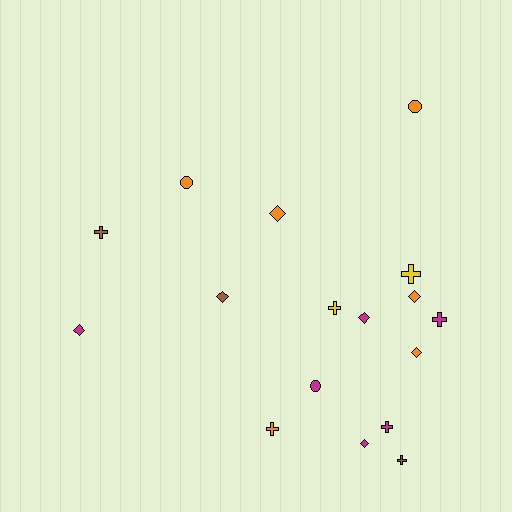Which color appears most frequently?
Orange, with 6 objects.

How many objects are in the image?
There are 17 objects.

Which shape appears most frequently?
Diamond, with 7 objects.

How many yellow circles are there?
There are no yellow circles.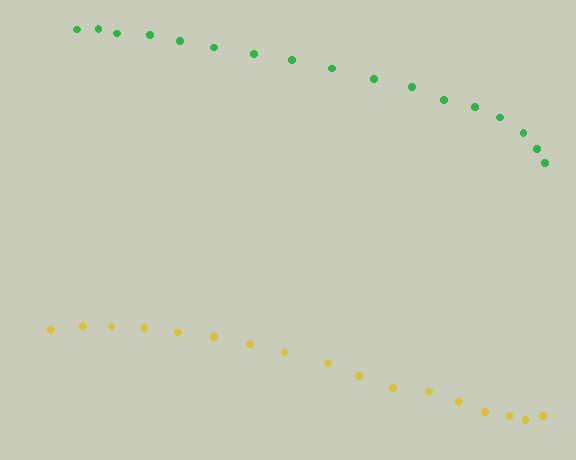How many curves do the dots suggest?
There are 2 distinct paths.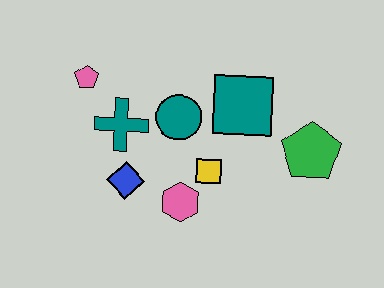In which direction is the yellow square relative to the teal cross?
The yellow square is to the right of the teal cross.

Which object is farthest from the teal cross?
The green pentagon is farthest from the teal cross.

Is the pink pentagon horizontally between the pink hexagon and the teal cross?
No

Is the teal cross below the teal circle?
Yes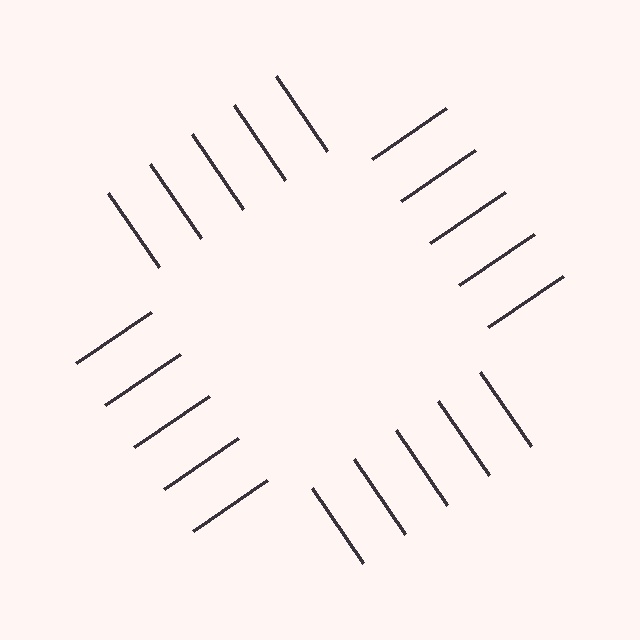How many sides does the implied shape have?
4 sides — the line-ends trace a square.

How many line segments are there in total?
20 — 5 along each of the 4 edges.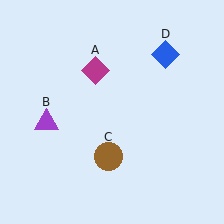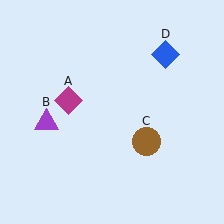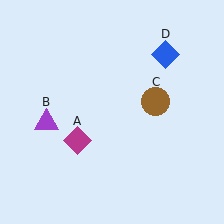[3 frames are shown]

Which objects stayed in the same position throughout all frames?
Purple triangle (object B) and blue diamond (object D) remained stationary.